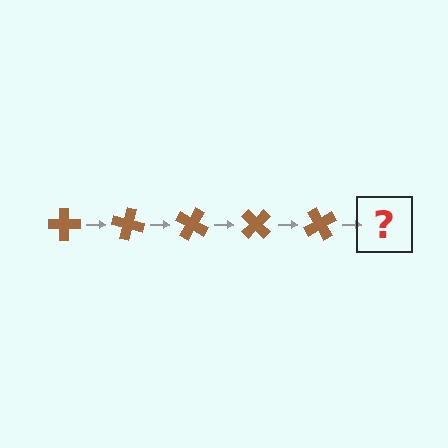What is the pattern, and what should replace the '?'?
The pattern is that the cross rotates 15 degrees each step. The '?' should be a brown cross rotated 75 degrees.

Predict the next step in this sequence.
The next step is a brown cross rotated 75 degrees.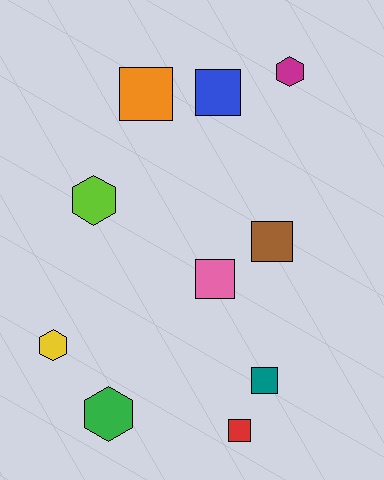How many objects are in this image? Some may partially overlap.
There are 10 objects.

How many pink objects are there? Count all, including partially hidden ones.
There is 1 pink object.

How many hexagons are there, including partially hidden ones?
There are 4 hexagons.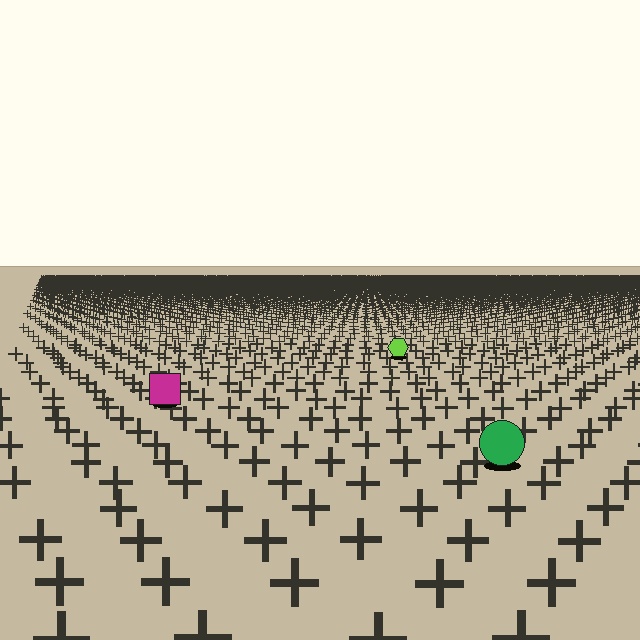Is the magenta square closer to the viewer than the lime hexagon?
Yes. The magenta square is closer — you can tell from the texture gradient: the ground texture is coarser near it.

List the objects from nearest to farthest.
From nearest to farthest: the green circle, the magenta square, the lime hexagon.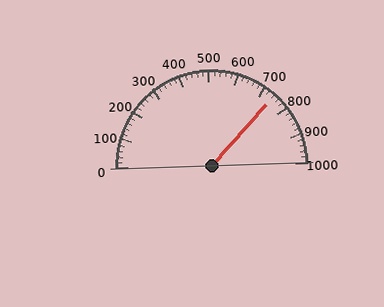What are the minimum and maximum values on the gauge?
The gauge ranges from 0 to 1000.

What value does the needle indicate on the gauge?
The needle indicates approximately 740.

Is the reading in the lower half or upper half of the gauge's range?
The reading is in the upper half of the range (0 to 1000).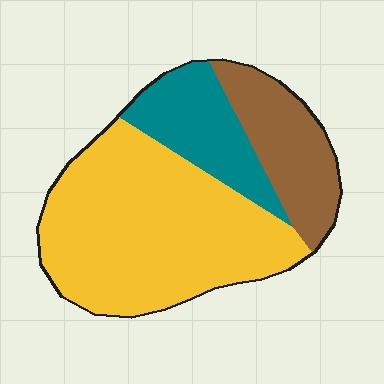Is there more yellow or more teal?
Yellow.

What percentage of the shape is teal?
Teal covers around 20% of the shape.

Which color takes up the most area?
Yellow, at roughly 60%.